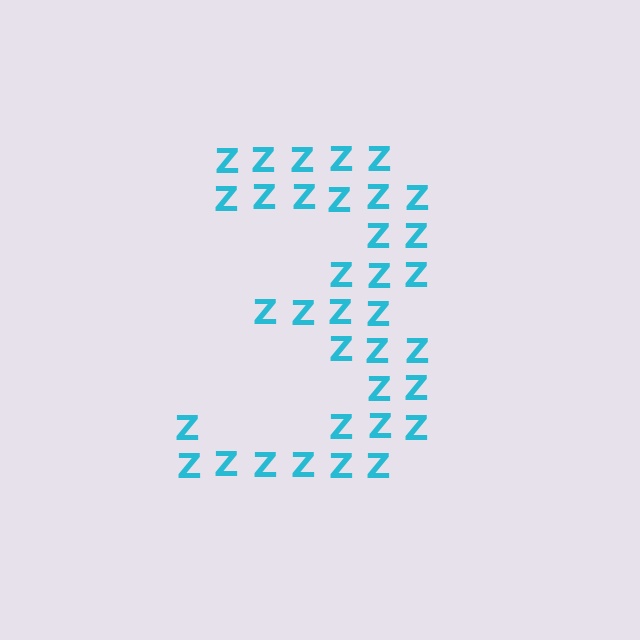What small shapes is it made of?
It is made of small letter Z's.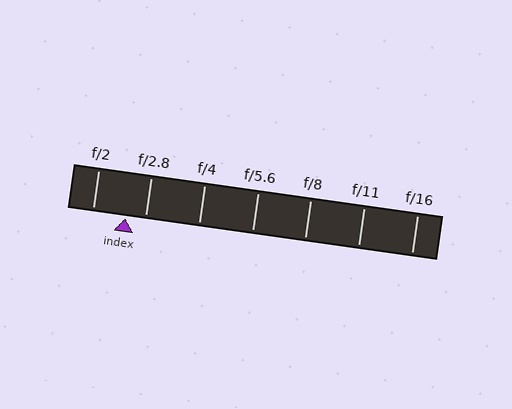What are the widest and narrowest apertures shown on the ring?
The widest aperture shown is f/2 and the narrowest is f/16.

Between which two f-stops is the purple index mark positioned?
The index mark is between f/2 and f/2.8.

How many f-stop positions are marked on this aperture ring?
There are 7 f-stop positions marked.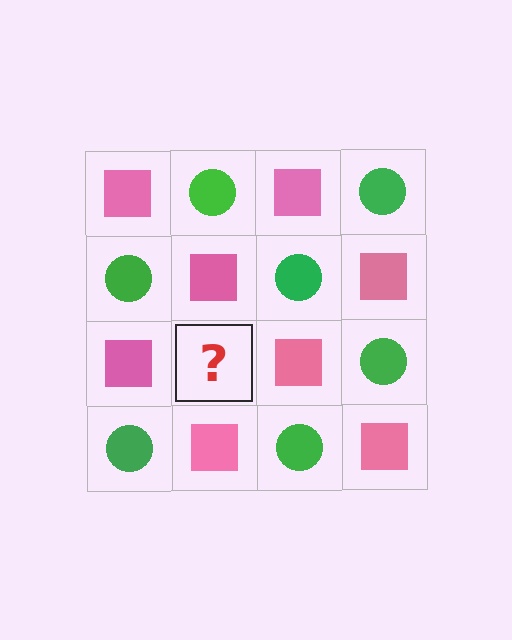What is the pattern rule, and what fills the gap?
The rule is that it alternates pink square and green circle in a checkerboard pattern. The gap should be filled with a green circle.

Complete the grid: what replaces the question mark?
The question mark should be replaced with a green circle.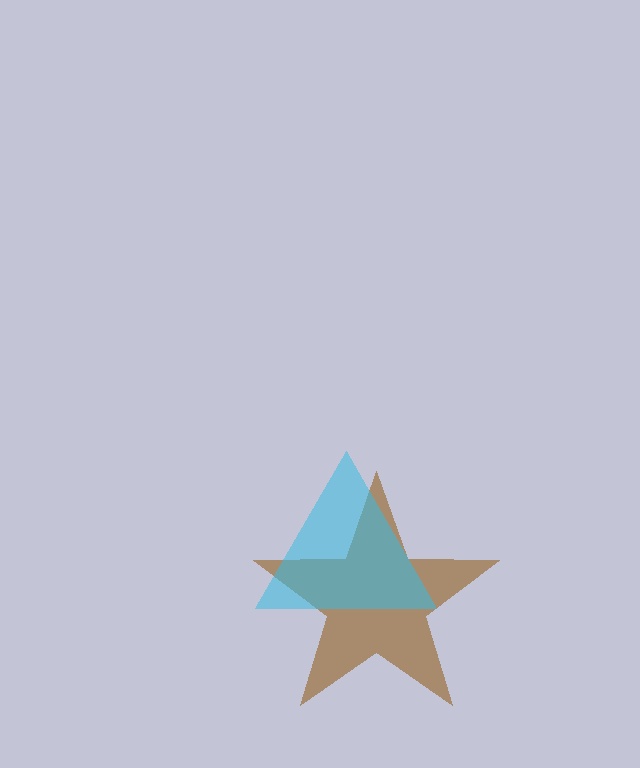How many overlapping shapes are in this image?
There are 2 overlapping shapes in the image.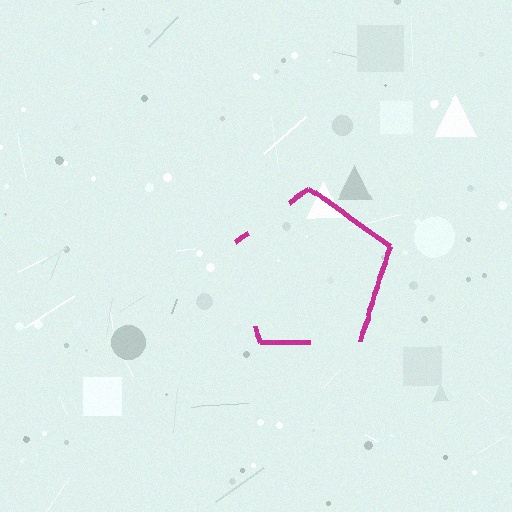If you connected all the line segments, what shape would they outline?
They would outline a pentagon.